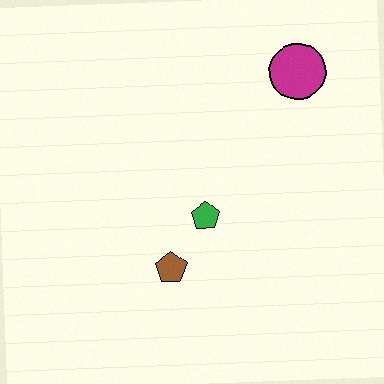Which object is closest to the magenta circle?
The green pentagon is closest to the magenta circle.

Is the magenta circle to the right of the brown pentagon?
Yes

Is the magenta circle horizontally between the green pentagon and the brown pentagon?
No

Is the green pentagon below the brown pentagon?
No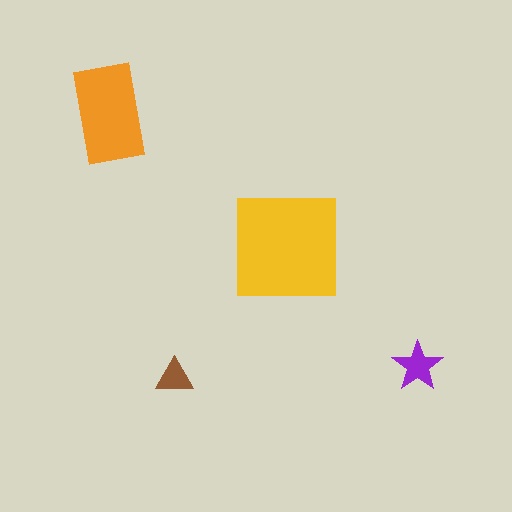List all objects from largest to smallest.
The yellow square, the orange rectangle, the purple star, the brown triangle.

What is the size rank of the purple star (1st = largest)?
3rd.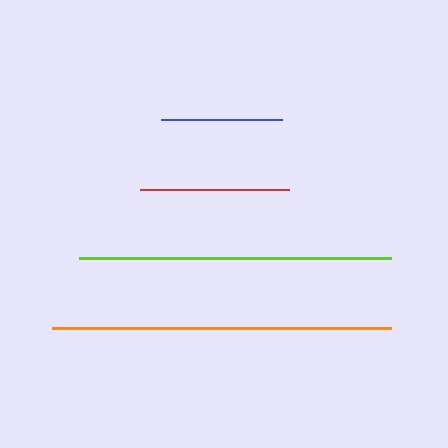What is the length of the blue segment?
The blue segment is approximately 121 pixels long.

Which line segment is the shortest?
The blue line is the shortest at approximately 121 pixels.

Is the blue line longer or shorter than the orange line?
The orange line is longer than the blue line.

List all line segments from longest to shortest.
From longest to shortest: orange, lime, red, blue.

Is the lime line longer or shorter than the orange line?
The orange line is longer than the lime line.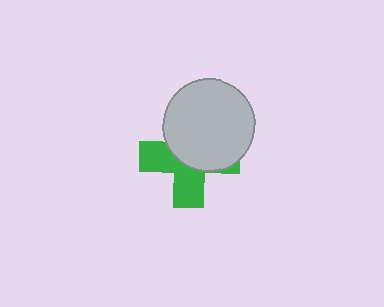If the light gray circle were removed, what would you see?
You would see the complete green cross.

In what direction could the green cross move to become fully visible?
The green cross could move toward the lower-left. That would shift it out from behind the light gray circle entirely.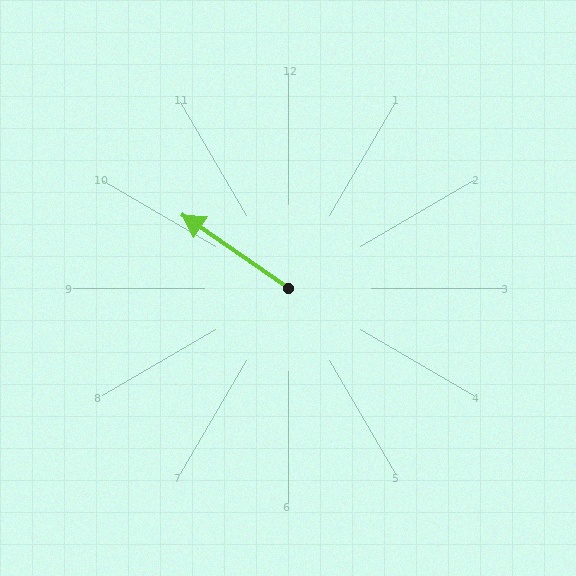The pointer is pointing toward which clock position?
Roughly 10 o'clock.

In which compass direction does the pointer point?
Northwest.